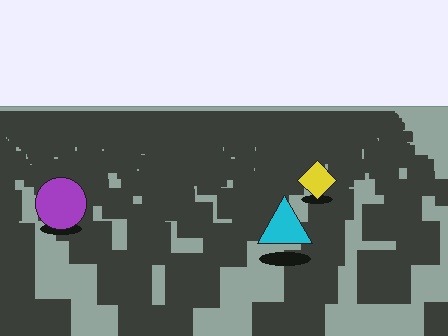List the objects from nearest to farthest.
From nearest to farthest: the cyan triangle, the purple circle, the yellow diamond.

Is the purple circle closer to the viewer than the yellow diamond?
Yes. The purple circle is closer — you can tell from the texture gradient: the ground texture is coarser near it.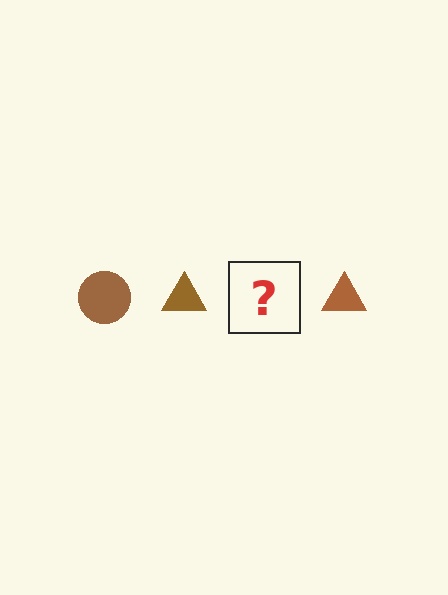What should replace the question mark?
The question mark should be replaced with a brown circle.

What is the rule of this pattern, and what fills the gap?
The rule is that the pattern cycles through circle, triangle shapes in brown. The gap should be filled with a brown circle.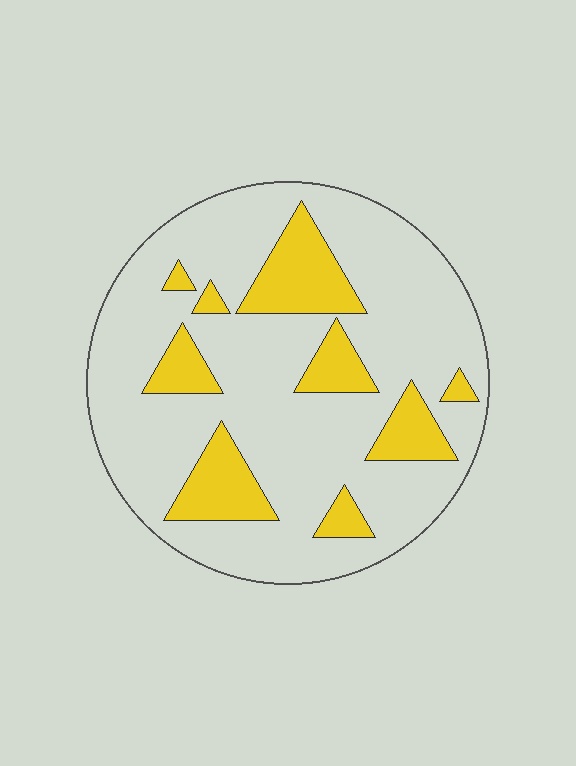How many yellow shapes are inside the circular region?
9.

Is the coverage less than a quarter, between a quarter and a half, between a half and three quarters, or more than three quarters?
Less than a quarter.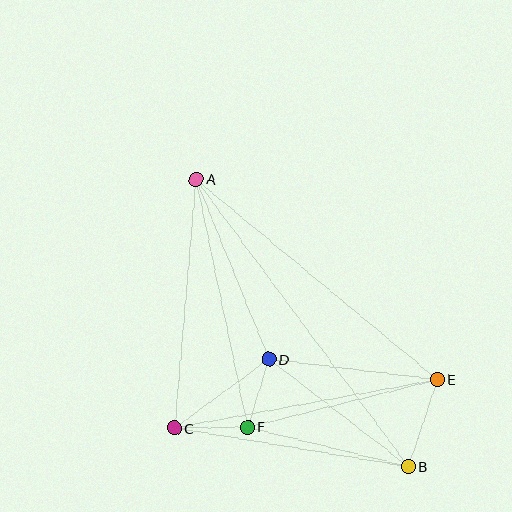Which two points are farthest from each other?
Points A and B are farthest from each other.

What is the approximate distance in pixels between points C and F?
The distance between C and F is approximately 73 pixels.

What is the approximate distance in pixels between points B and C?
The distance between B and C is approximately 237 pixels.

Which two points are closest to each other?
Points D and F are closest to each other.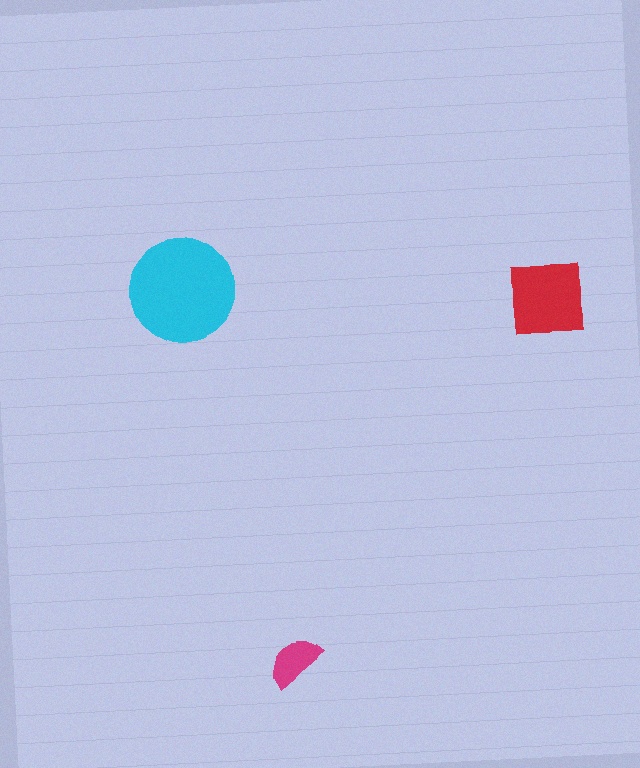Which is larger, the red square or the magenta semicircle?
The red square.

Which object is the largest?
The cyan circle.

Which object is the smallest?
The magenta semicircle.